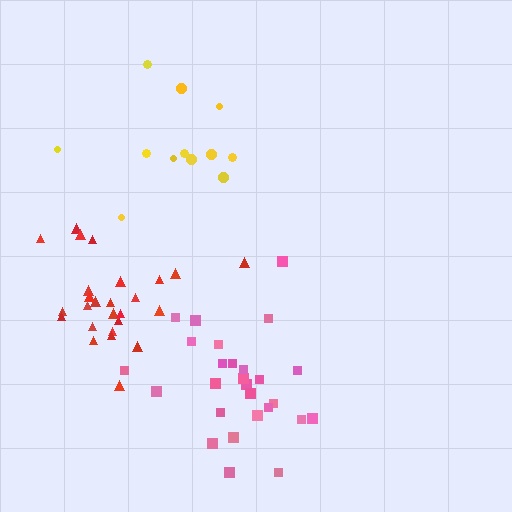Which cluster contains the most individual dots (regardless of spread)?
Pink (27).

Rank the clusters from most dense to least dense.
pink, red, yellow.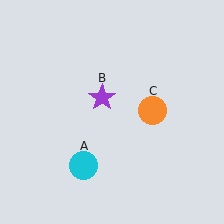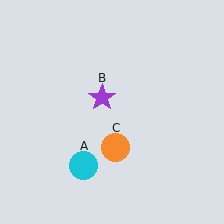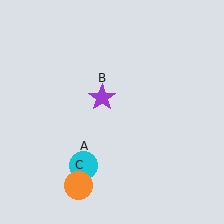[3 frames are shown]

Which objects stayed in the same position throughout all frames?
Cyan circle (object A) and purple star (object B) remained stationary.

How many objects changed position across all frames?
1 object changed position: orange circle (object C).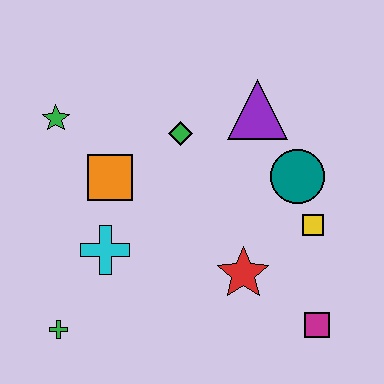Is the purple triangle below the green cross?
No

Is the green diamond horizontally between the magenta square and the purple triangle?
No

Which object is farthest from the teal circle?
The green cross is farthest from the teal circle.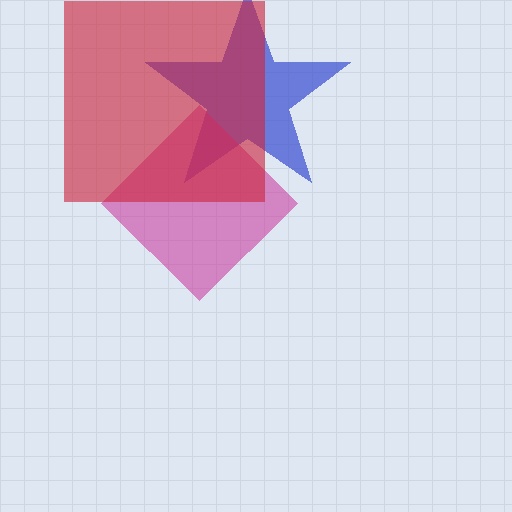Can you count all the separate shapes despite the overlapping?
Yes, there are 3 separate shapes.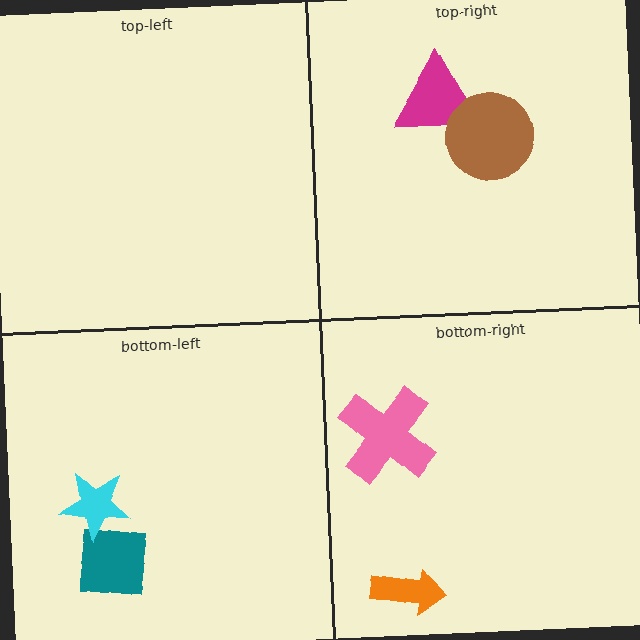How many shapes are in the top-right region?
2.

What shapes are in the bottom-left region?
The teal square, the cyan star.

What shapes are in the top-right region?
The magenta triangle, the brown circle.